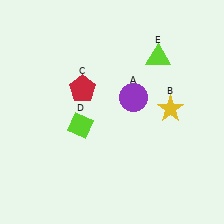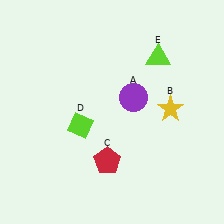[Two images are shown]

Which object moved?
The red pentagon (C) moved down.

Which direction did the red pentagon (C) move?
The red pentagon (C) moved down.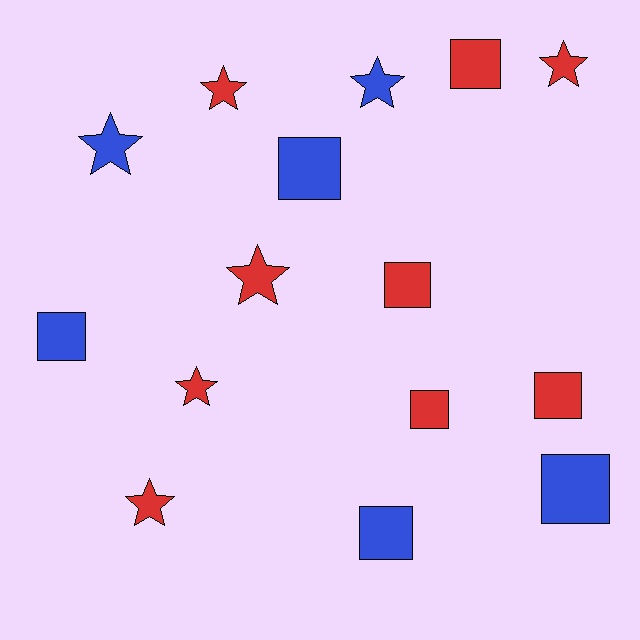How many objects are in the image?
There are 15 objects.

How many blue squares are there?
There are 4 blue squares.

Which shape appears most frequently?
Square, with 8 objects.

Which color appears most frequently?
Red, with 9 objects.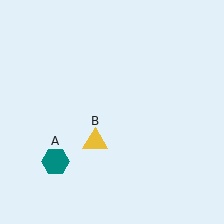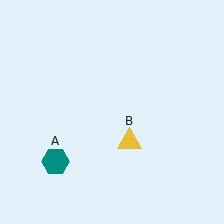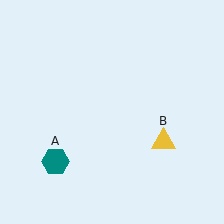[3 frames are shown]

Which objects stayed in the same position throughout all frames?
Teal hexagon (object A) remained stationary.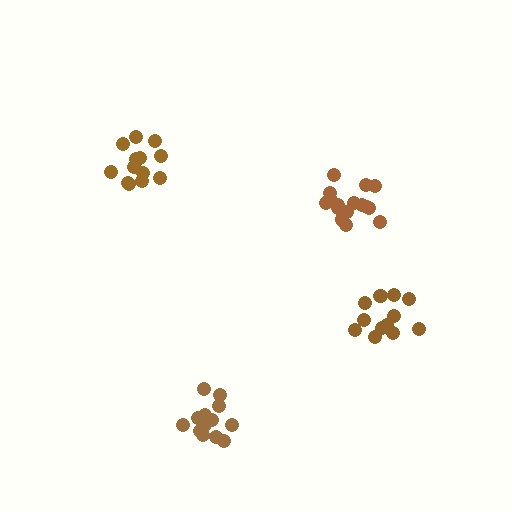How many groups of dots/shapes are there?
There are 4 groups.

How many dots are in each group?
Group 1: 16 dots, Group 2: 13 dots, Group 3: 13 dots, Group 4: 12 dots (54 total).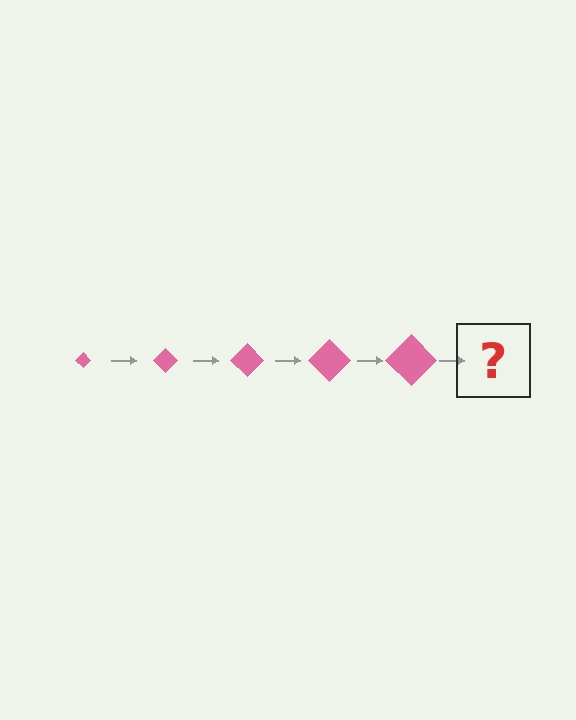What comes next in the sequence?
The next element should be a pink diamond, larger than the previous one.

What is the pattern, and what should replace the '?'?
The pattern is that the diamond gets progressively larger each step. The '?' should be a pink diamond, larger than the previous one.